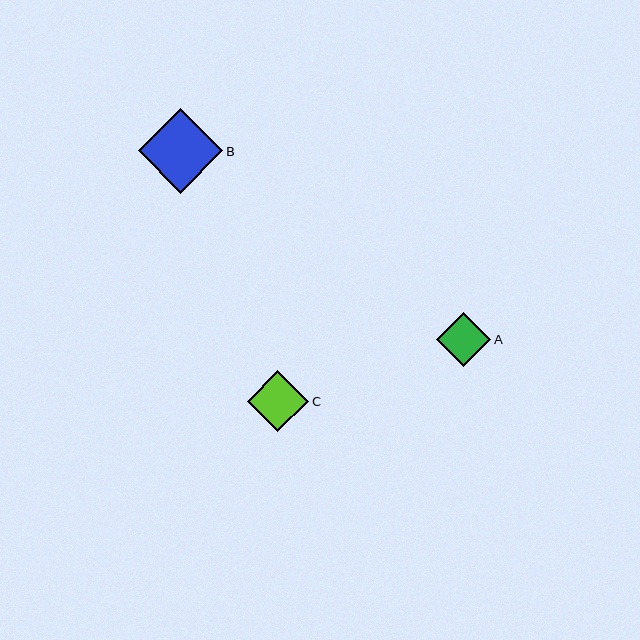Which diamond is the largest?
Diamond B is the largest with a size of approximately 84 pixels.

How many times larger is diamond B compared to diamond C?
Diamond B is approximately 1.4 times the size of diamond C.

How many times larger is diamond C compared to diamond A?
Diamond C is approximately 1.1 times the size of diamond A.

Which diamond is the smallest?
Diamond A is the smallest with a size of approximately 54 pixels.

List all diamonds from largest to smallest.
From largest to smallest: B, C, A.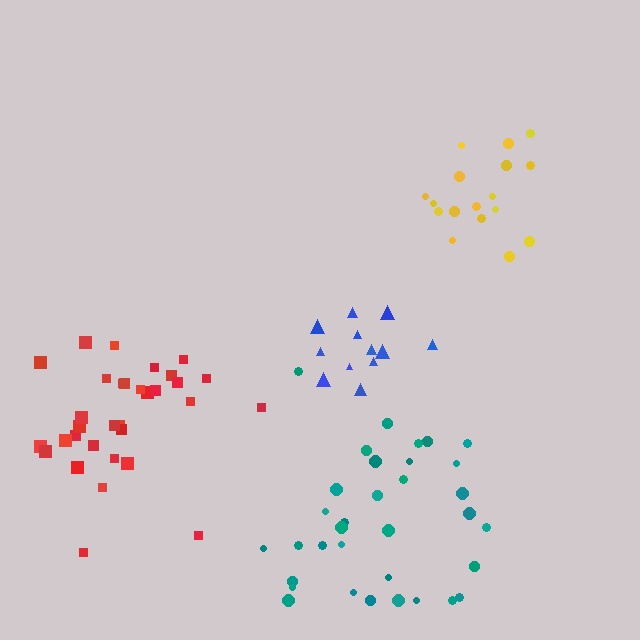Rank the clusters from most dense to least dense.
yellow, blue, red, teal.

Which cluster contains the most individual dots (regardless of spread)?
Teal (34).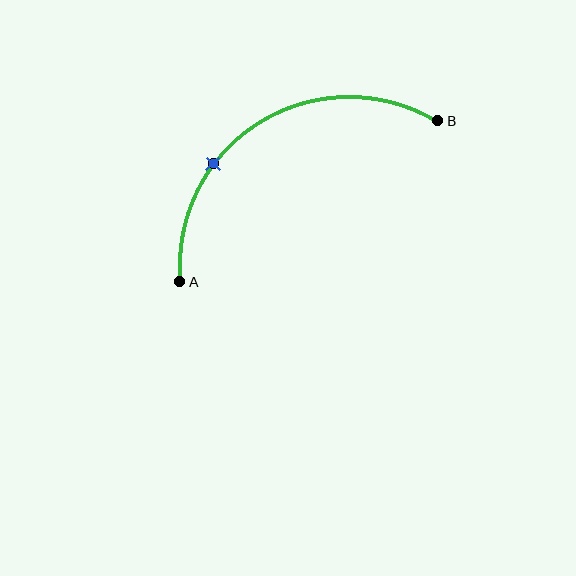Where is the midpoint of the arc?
The arc midpoint is the point on the curve farthest from the straight line joining A and B. It sits above that line.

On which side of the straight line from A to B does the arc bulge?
The arc bulges above the straight line connecting A and B.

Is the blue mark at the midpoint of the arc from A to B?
No. The blue mark lies on the arc but is closer to endpoint A. The arc midpoint would be at the point on the curve equidistant along the arc from both A and B.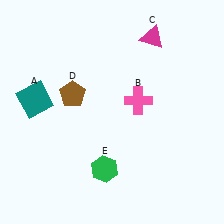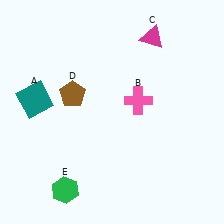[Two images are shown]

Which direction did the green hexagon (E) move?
The green hexagon (E) moved left.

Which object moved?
The green hexagon (E) moved left.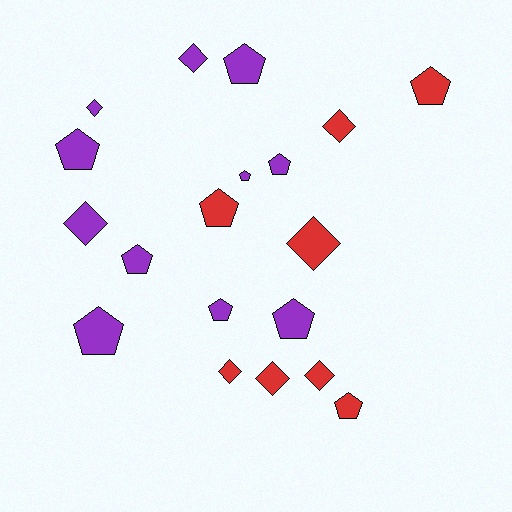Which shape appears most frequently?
Pentagon, with 11 objects.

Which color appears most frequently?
Purple, with 11 objects.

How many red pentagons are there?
There are 3 red pentagons.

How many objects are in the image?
There are 19 objects.